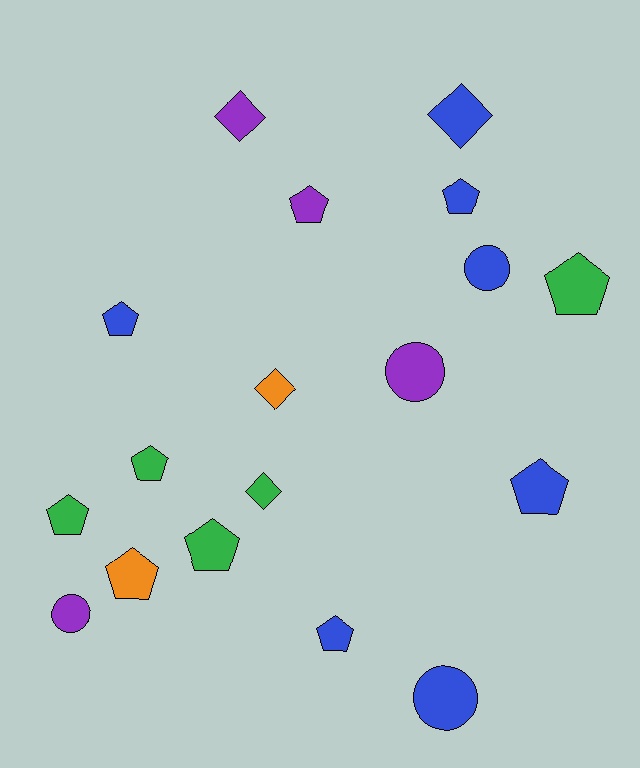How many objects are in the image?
There are 18 objects.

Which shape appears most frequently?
Pentagon, with 10 objects.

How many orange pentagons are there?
There is 1 orange pentagon.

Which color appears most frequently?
Blue, with 7 objects.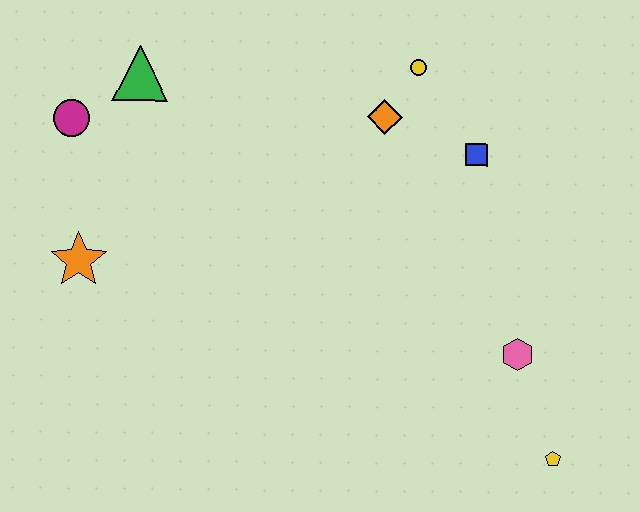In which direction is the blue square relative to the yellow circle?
The blue square is below the yellow circle.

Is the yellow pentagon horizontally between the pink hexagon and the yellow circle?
No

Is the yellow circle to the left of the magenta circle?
No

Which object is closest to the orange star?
The magenta circle is closest to the orange star.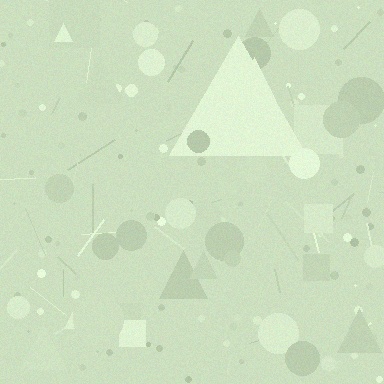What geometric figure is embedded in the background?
A triangle is embedded in the background.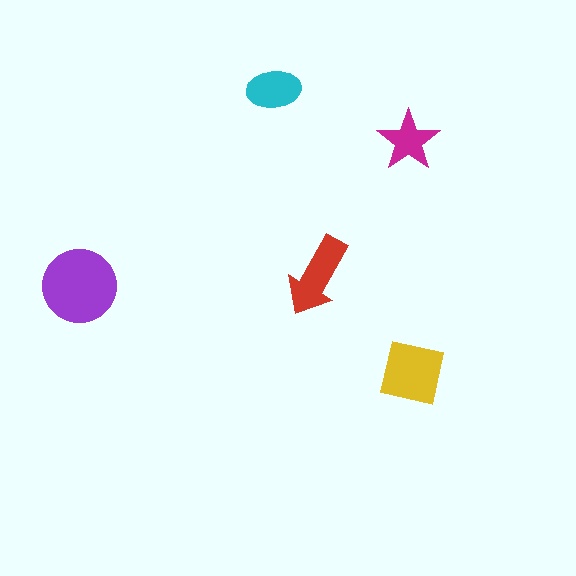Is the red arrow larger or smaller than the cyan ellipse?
Larger.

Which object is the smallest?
The magenta star.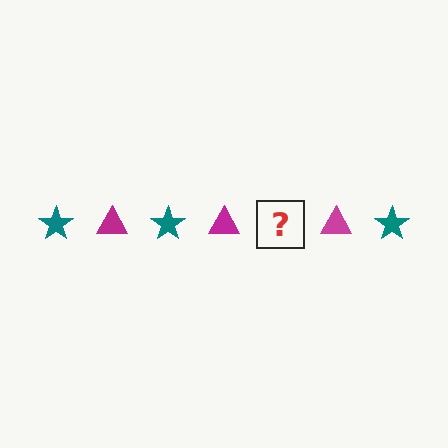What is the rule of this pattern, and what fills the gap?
The rule is that the pattern alternates between teal star and magenta triangle. The gap should be filled with a teal star.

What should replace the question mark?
The question mark should be replaced with a teal star.